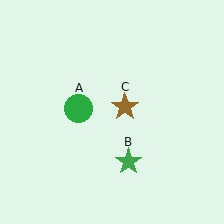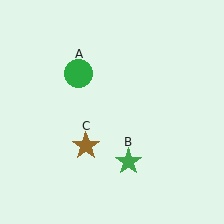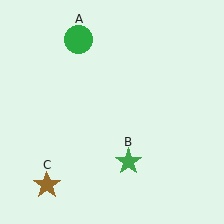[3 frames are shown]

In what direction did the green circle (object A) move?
The green circle (object A) moved up.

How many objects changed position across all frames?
2 objects changed position: green circle (object A), brown star (object C).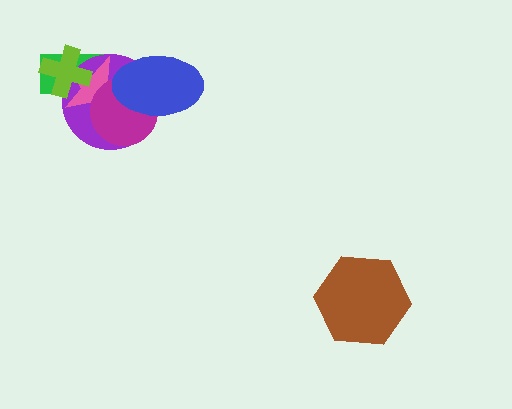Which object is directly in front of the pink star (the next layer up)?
The lime cross is directly in front of the pink star.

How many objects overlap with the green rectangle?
3 objects overlap with the green rectangle.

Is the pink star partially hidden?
Yes, it is partially covered by another shape.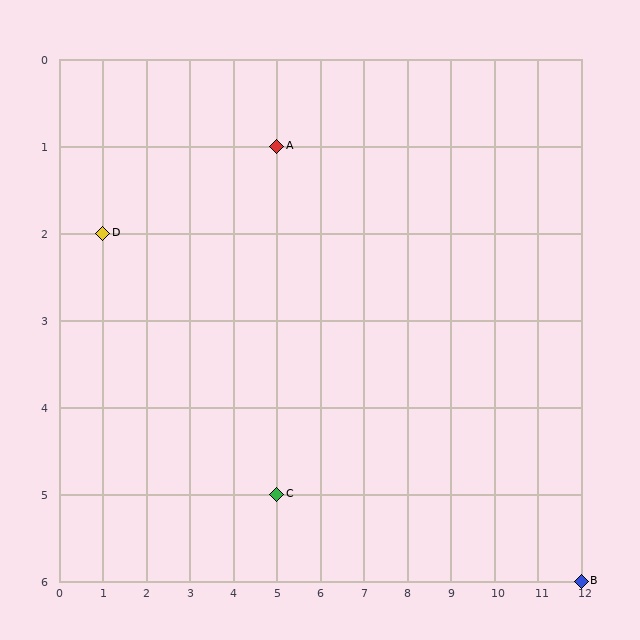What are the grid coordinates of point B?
Point B is at grid coordinates (12, 6).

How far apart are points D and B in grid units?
Points D and B are 11 columns and 4 rows apart (about 11.7 grid units diagonally).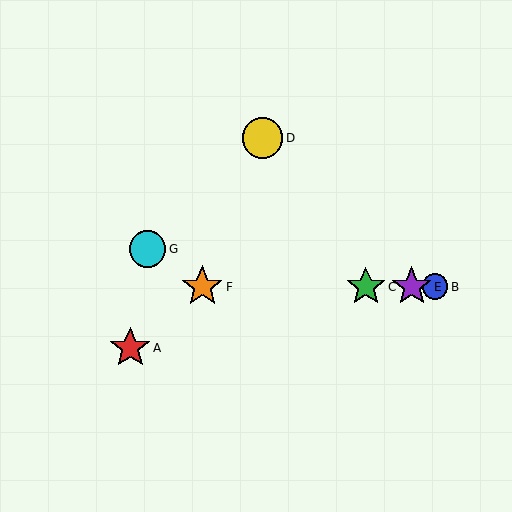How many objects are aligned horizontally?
4 objects (B, C, E, F) are aligned horizontally.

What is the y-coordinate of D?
Object D is at y≈138.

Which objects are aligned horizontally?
Objects B, C, E, F are aligned horizontally.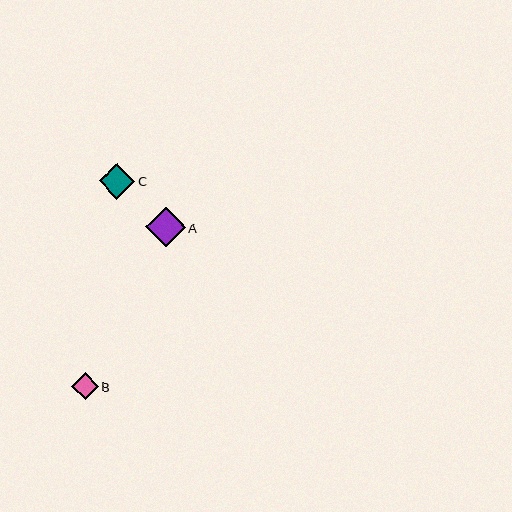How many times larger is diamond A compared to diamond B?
Diamond A is approximately 1.5 times the size of diamond B.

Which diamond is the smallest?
Diamond B is the smallest with a size of approximately 26 pixels.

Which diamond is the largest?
Diamond A is the largest with a size of approximately 39 pixels.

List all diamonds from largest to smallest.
From largest to smallest: A, C, B.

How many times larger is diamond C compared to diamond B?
Diamond C is approximately 1.3 times the size of diamond B.